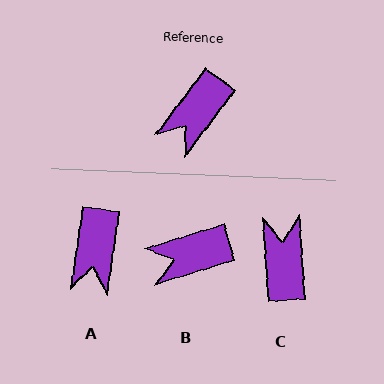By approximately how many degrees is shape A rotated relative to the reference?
Approximately 28 degrees counter-clockwise.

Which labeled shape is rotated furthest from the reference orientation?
C, about 139 degrees away.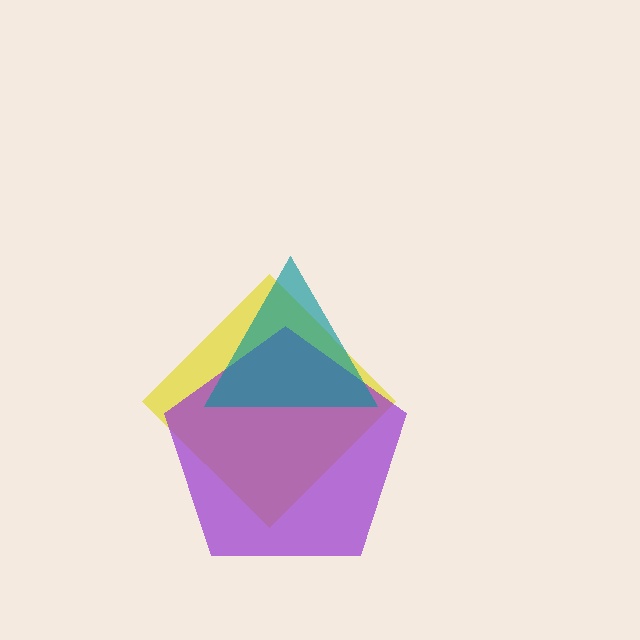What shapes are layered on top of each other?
The layered shapes are: a yellow diamond, a purple pentagon, a teal triangle.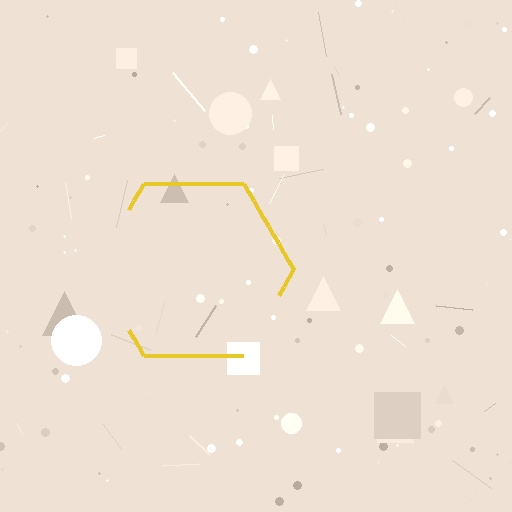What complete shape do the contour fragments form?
The contour fragments form a hexagon.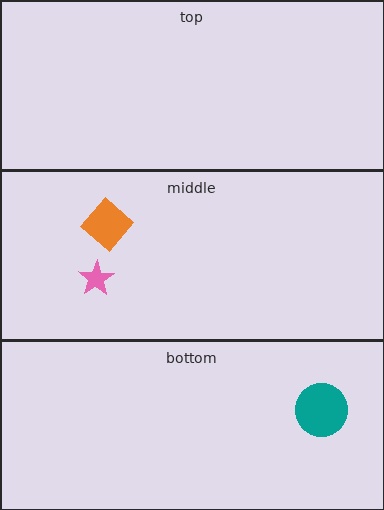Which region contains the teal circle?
The bottom region.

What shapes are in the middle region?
The pink star, the orange diamond.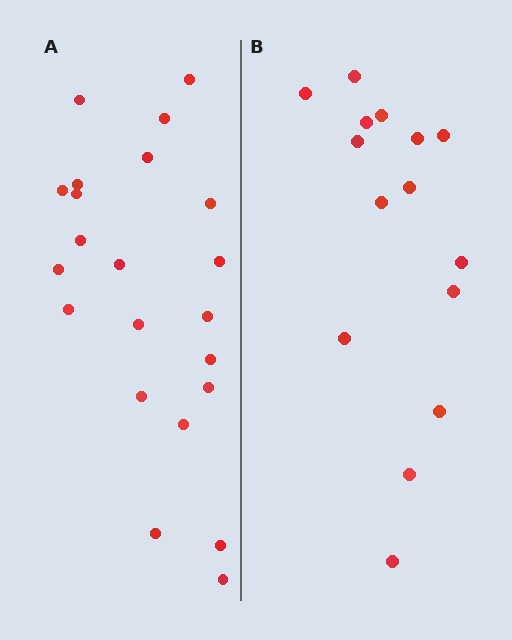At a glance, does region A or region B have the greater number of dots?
Region A (the left region) has more dots.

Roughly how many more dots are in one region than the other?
Region A has roughly 8 or so more dots than region B.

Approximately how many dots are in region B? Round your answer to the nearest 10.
About 20 dots. (The exact count is 15, which rounds to 20.)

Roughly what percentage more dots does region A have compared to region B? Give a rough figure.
About 45% more.